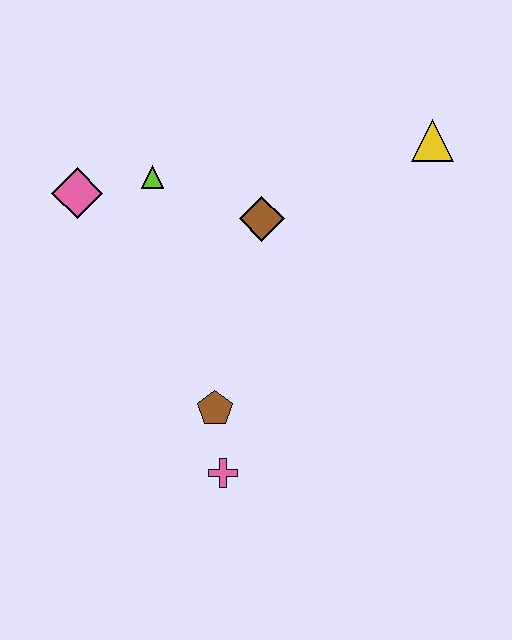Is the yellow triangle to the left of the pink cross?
No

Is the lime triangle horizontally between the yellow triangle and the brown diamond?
No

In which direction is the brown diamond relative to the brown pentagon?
The brown diamond is above the brown pentagon.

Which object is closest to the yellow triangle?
The brown diamond is closest to the yellow triangle.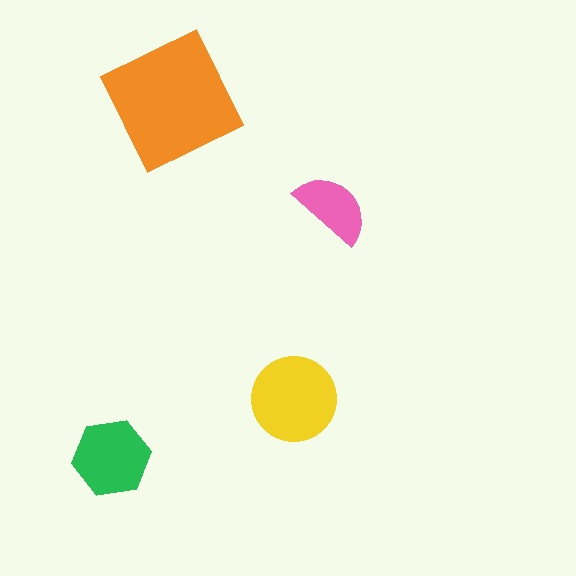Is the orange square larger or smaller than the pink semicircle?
Larger.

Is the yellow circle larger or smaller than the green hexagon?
Larger.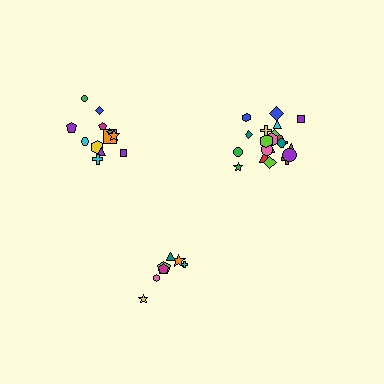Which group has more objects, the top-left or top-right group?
The top-right group.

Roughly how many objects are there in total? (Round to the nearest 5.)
Roughly 40 objects in total.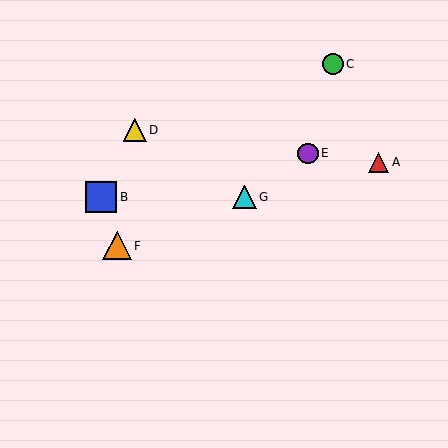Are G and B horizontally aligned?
Yes, both are at y≈197.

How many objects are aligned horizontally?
2 objects (B, G) are aligned horizontally.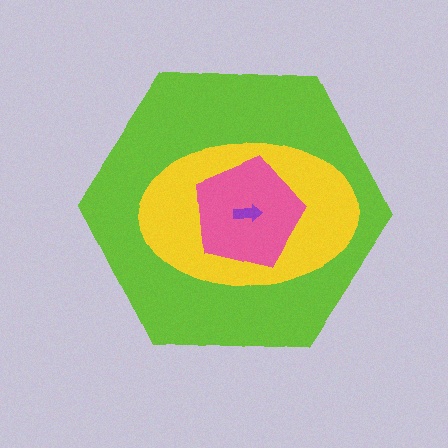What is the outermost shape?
The lime hexagon.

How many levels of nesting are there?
4.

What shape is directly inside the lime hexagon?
The yellow ellipse.